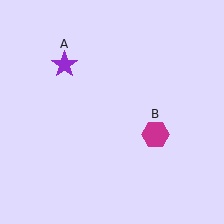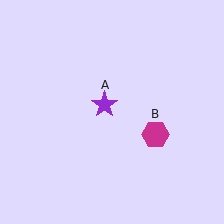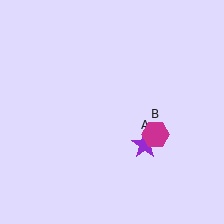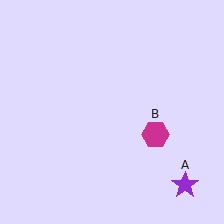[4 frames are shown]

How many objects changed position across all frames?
1 object changed position: purple star (object A).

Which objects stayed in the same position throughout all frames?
Magenta hexagon (object B) remained stationary.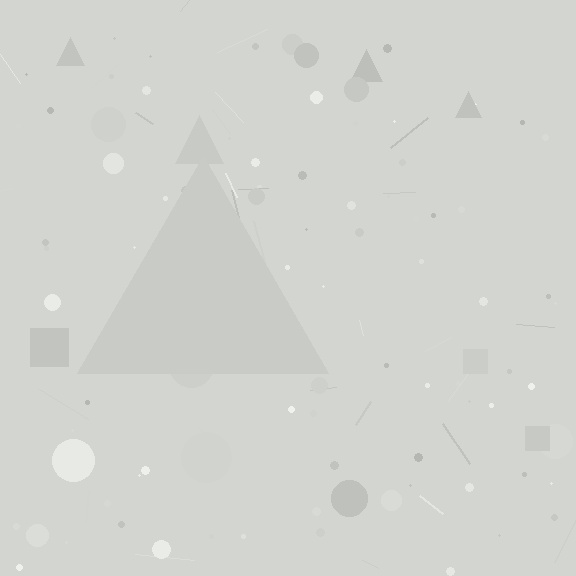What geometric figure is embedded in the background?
A triangle is embedded in the background.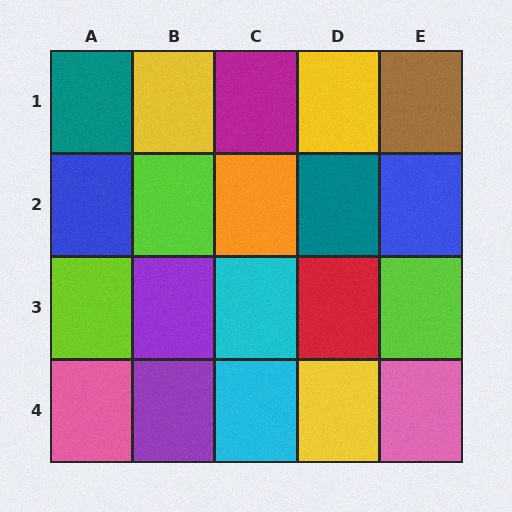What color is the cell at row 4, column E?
Pink.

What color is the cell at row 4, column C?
Cyan.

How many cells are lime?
3 cells are lime.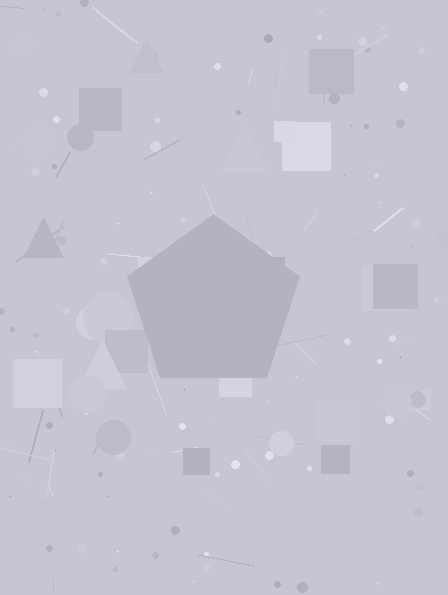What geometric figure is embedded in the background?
A pentagon is embedded in the background.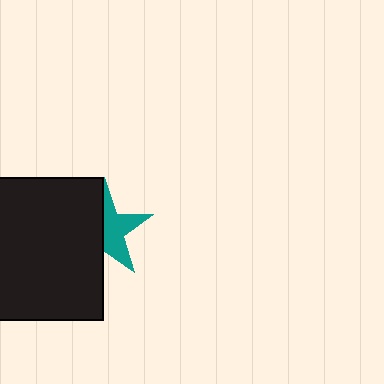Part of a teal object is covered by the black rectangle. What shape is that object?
It is a star.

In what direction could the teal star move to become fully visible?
The teal star could move right. That would shift it out from behind the black rectangle entirely.